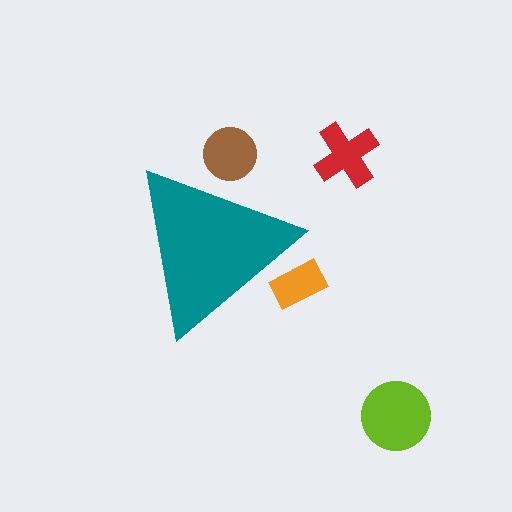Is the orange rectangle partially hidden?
Yes, the orange rectangle is partially hidden behind the teal triangle.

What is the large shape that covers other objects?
A teal triangle.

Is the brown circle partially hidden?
Yes, the brown circle is partially hidden behind the teal triangle.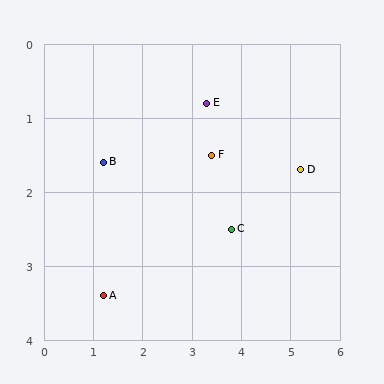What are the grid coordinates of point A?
Point A is at approximately (1.2, 3.4).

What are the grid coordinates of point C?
Point C is at approximately (3.8, 2.5).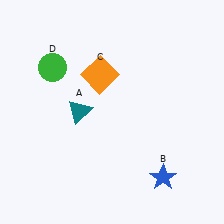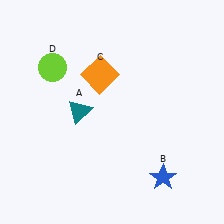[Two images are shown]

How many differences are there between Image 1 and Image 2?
There is 1 difference between the two images.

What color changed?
The circle (D) changed from green in Image 1 to lime in Image 2.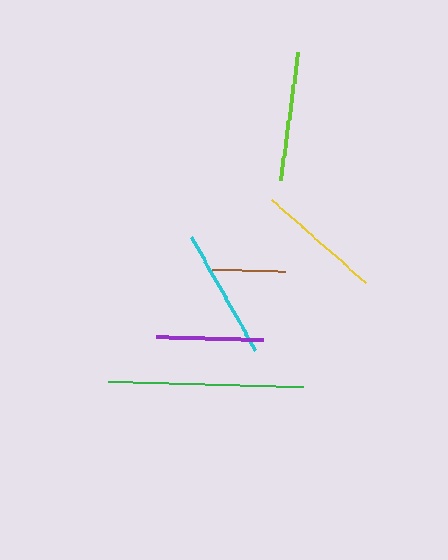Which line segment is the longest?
The green line is the longest at approximately 196 pixels.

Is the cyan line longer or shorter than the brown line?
The cyan line is longer than the brown line.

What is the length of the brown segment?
The brown segment is approximately 73 pixels long.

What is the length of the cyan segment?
The cyan segment is approximately 130 pixels long.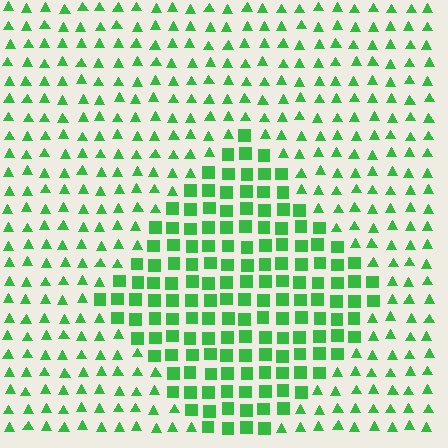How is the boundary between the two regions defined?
The boundary is defined by a change in element shape: squares inside vs. triangles outside. All elements share the same color and spacing.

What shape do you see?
I see a diamond.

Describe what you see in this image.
The image is filled with small green elements arranged in a uniform grid. A diamond-shaped region contains squares, while the surrounding area contains triangles. The boundary is defined purely by the change in element shape.